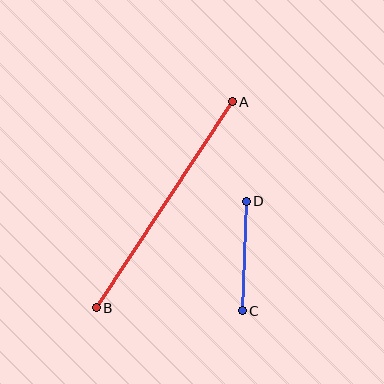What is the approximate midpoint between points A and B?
The midpoint is at approximately (164, 205) pixels.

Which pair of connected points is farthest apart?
Points A and B are farthest apart.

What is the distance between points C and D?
The distance is approximately 110 pixels.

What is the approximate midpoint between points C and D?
The midpoint is at approximately (244, 256) pixels.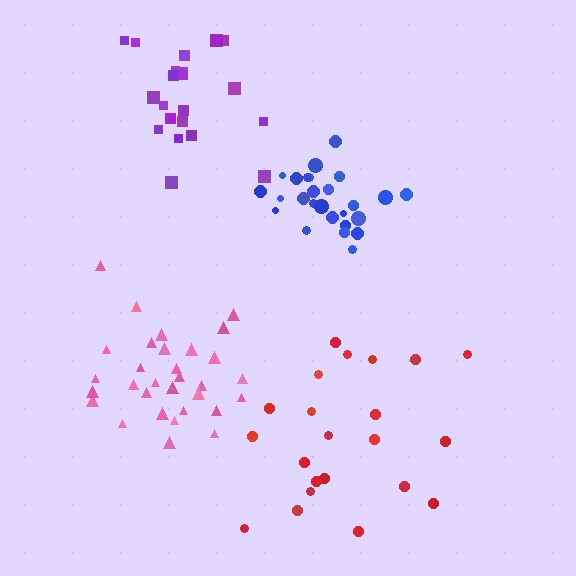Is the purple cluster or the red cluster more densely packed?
Purple.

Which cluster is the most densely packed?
Blue.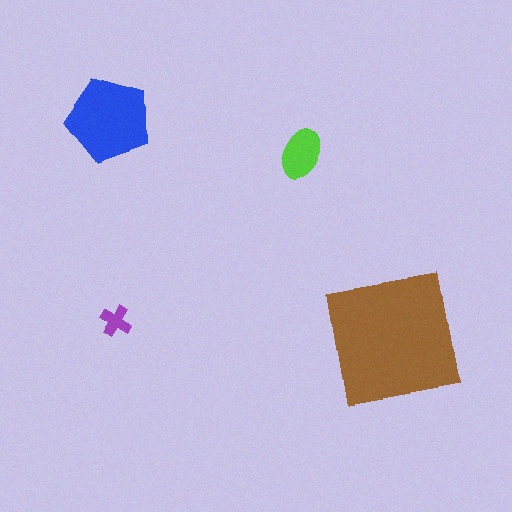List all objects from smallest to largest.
The purple cross, the lime ellipse, the blue pentagon, the brown square.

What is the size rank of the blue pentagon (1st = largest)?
2nd.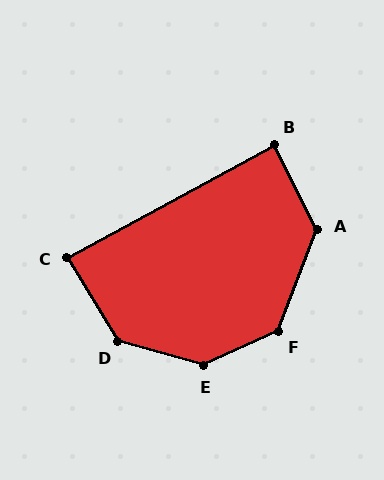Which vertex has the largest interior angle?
E, at approximately 140 degrees.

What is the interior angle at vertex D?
Approximately 136 degrees (obtuse).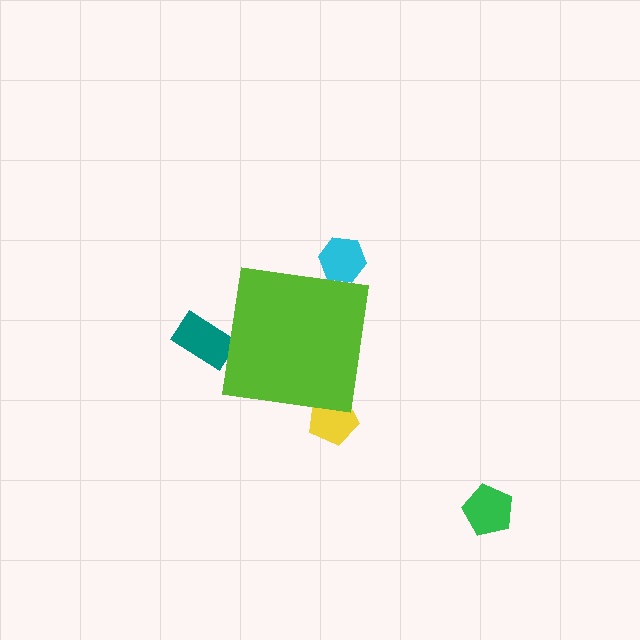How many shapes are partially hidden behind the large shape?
3 shapes are partially hidden.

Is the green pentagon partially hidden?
No, the green pentagon is fully visible.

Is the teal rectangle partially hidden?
Yes, the teal rectangle is partially hidden behind the lime square.